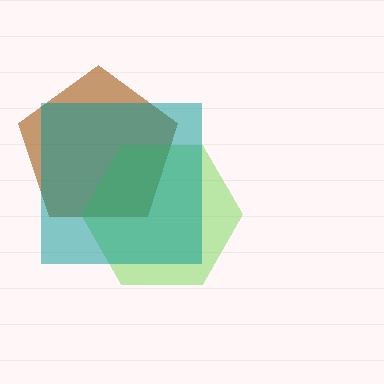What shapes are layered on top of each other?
The layered shapes are: a brown pentagon, a lime hexagon, a teal square.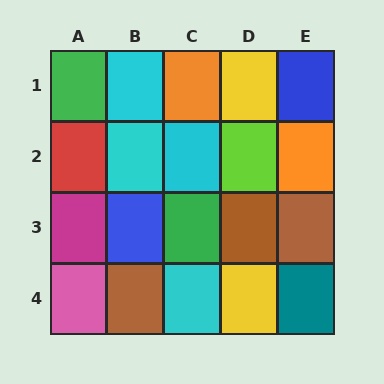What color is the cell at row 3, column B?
Blue.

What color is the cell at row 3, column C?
Green.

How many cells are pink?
1 cell is pink.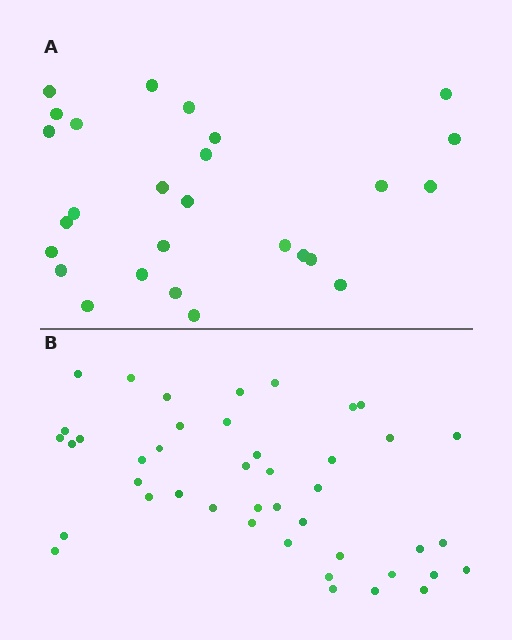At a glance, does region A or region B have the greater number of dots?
Region B (the bottom region) has more dots.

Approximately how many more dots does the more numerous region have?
Region B has approximately 15 more dots than region A.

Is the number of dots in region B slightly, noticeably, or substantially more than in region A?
Region B has substantially more. The ratio is roughly 1.6 to 1.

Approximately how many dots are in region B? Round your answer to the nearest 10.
About 40 dots. (The exact count is 43, which rounds to 40.)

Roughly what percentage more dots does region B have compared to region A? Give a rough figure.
About 60% more.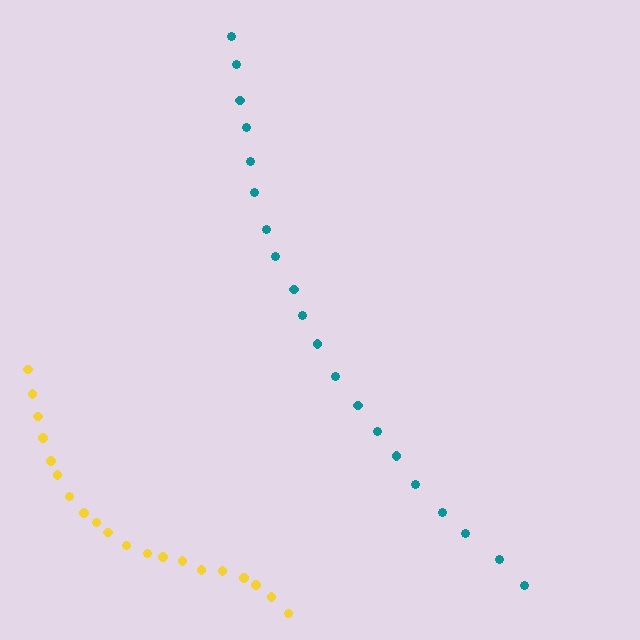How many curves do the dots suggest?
There are 2 distinct paths.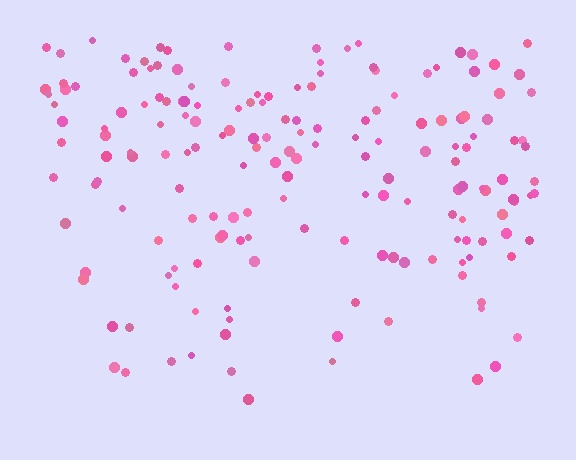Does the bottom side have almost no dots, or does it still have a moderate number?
Still a moderate number, just noticeably fewer than the top.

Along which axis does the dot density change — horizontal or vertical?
Vertical.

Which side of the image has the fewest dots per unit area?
The bottom.